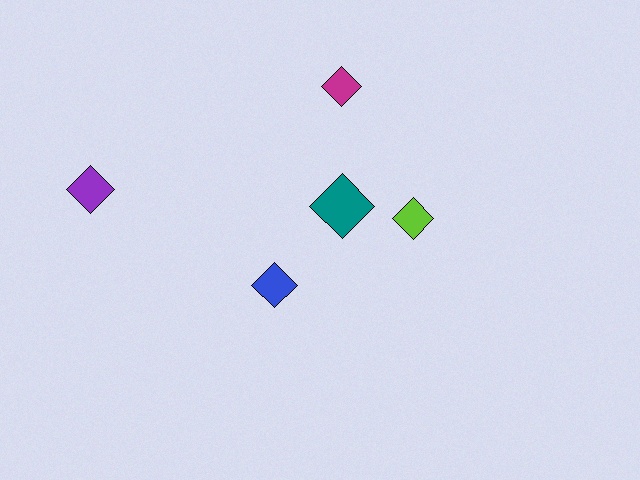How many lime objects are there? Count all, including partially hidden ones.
There is 1 lime object.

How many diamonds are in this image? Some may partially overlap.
There are 5 diamonds.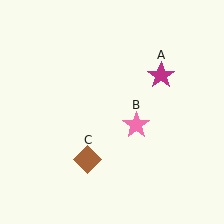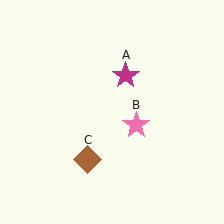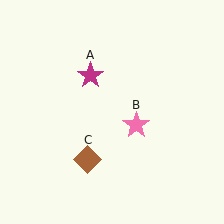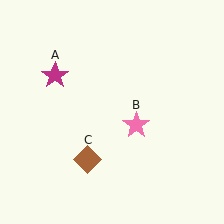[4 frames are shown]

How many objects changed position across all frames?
1 object changed position: magenta star (object A).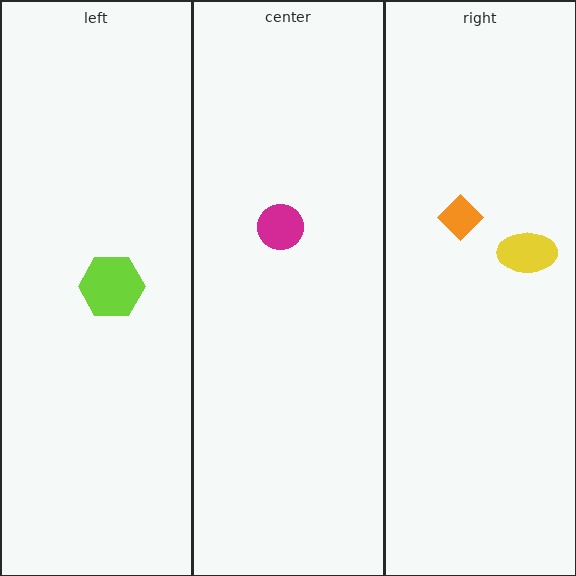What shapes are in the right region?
The orange diamond, the yellow ellipse.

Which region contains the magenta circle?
The center region.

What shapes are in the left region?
The lime hexagon.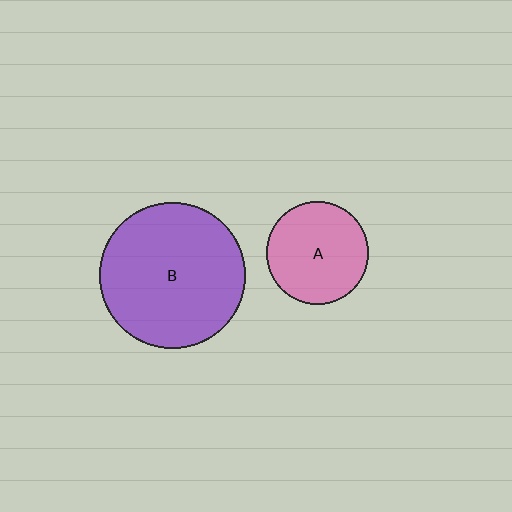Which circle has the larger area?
Circle B (purple).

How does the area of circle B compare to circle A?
Approximately 2.0 times.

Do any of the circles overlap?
No, none of the circles overlap.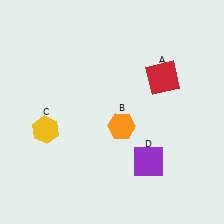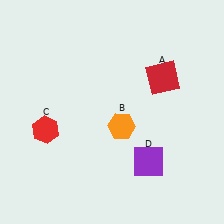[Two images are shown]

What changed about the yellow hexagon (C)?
In Image 1, C is yellow. In Image 2, it changed to red.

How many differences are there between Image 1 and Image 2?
There is 1 difference between the two images.